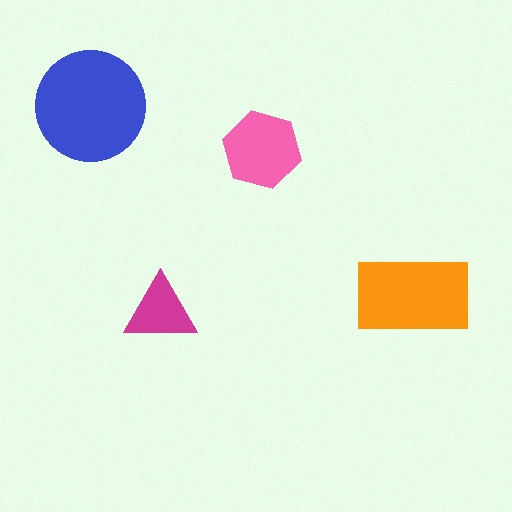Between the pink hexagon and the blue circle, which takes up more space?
The blue circle.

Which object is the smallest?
The magenta triangle.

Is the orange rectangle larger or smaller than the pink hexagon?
Larger.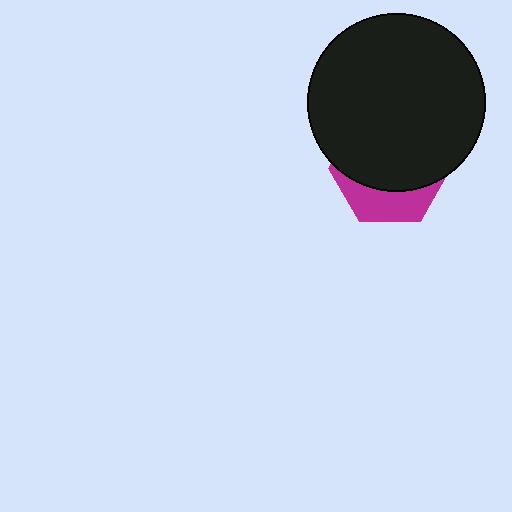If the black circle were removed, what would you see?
You would see the complete magenta hexagon.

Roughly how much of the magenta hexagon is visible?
A small part of it is visible (roughly 31%).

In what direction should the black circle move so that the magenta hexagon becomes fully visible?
The black circle should move up. That is the shortest direction to clear the overlap and leave the magenta hexagon fully visible.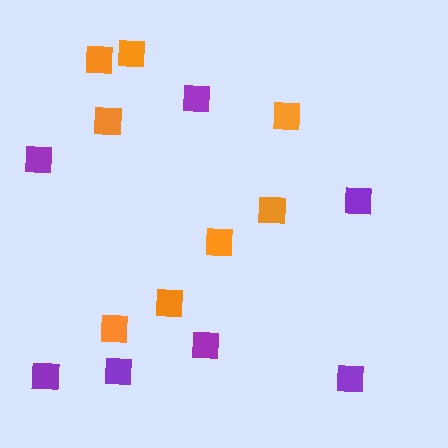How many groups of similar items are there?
There are 2 groups: one group of purple squares (7) and one group of orange squares (8).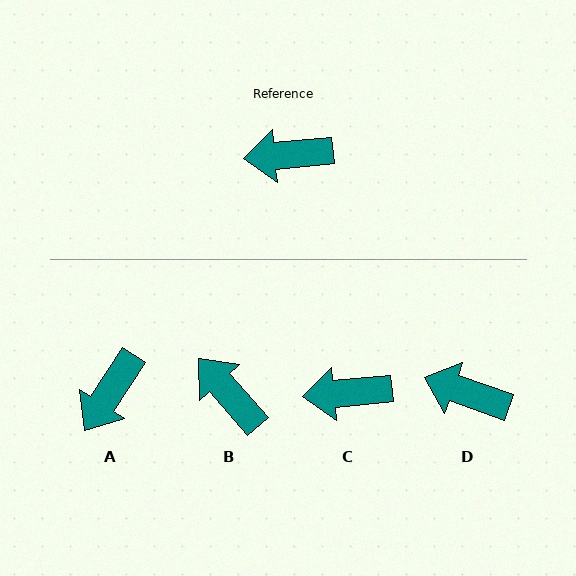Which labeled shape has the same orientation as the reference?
C.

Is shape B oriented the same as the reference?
No, it is off by about 54 degrees.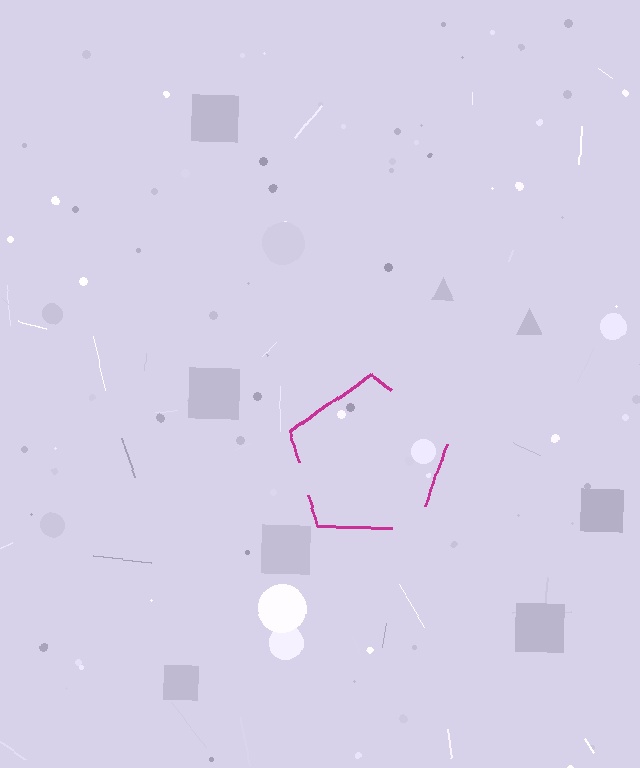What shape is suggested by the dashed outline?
The dashed outline suggests a pentagon.